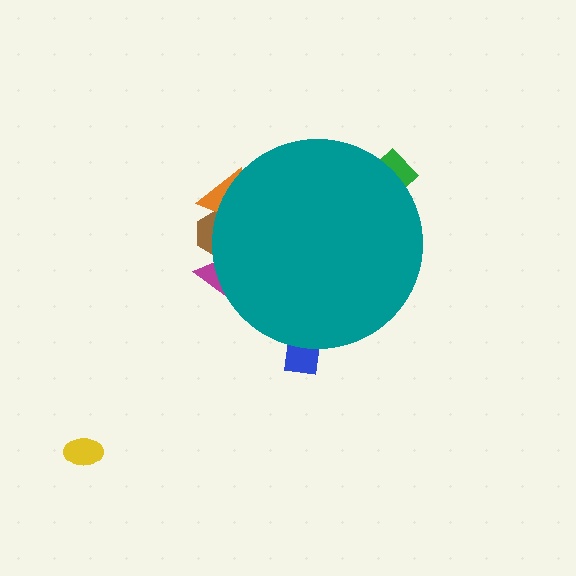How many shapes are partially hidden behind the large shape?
5 shapes are partially hidden.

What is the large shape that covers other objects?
A teal circle.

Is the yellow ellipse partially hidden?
No, the yellow ellipse is fully visible.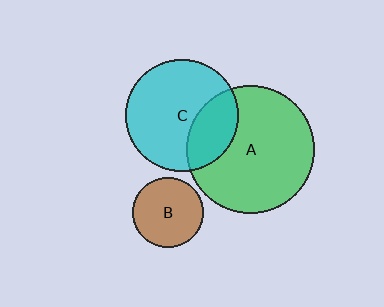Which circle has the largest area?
Circle A (green).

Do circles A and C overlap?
Yes.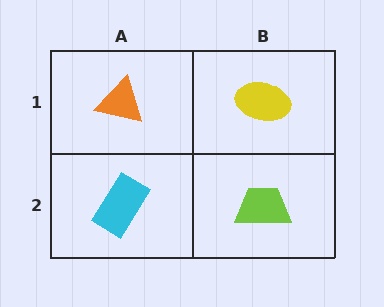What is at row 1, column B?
A yellow ellipse.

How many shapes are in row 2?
2 shapes.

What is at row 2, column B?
A lime trapezoid.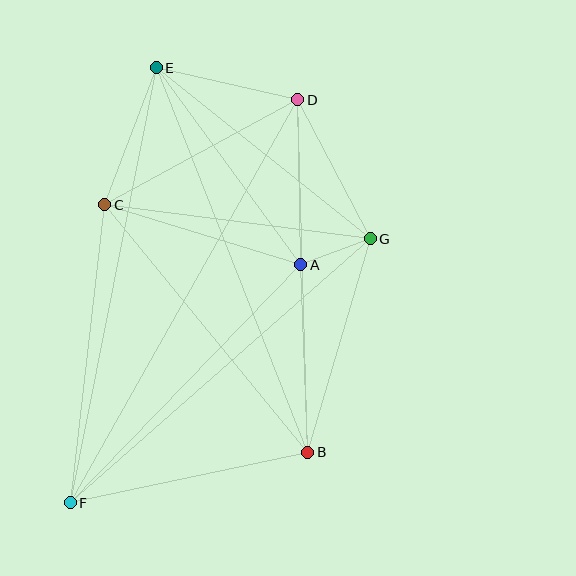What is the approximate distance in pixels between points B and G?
The distance between B and G is approximately 222 pixels.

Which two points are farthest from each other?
Points D and F are farthest from each other.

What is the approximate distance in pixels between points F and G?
The distance between F and G is approximately 400 pixels.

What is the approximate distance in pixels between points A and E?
The distance between A and E is approximately 244 pixels.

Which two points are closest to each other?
Points A and G are closest to each other.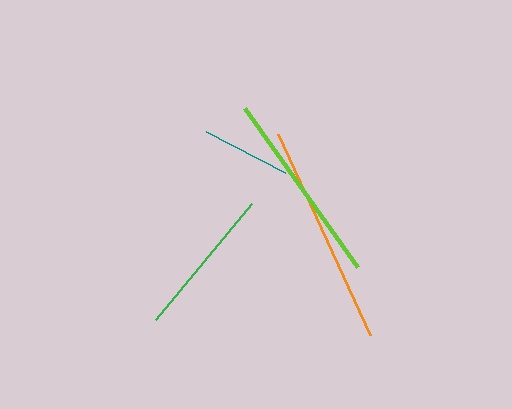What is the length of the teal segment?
The teal segment is approximately 89 pixels long.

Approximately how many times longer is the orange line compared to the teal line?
The orange line is approximately 2.5 times the length of the teal line.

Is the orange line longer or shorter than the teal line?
The orange line is longer than the teal line.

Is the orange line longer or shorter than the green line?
The orange line is longer than the green line.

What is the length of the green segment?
The green segment is approximately 150 pixels long.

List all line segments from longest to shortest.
From longest to shortest: orange, lime, green, teal.